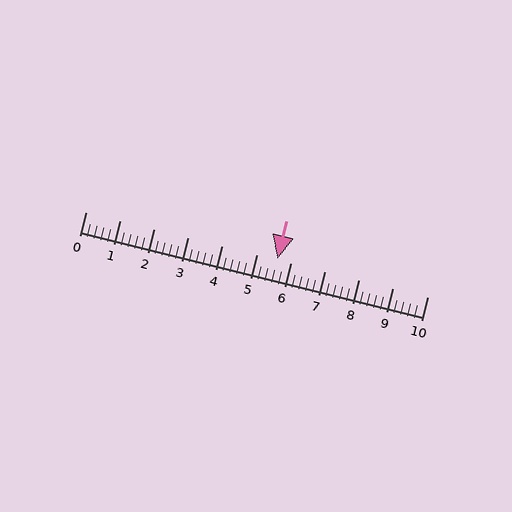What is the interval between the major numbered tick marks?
The major tick marks are spaced 1 units apart.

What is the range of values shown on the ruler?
The ruler shows values from 0 to 10.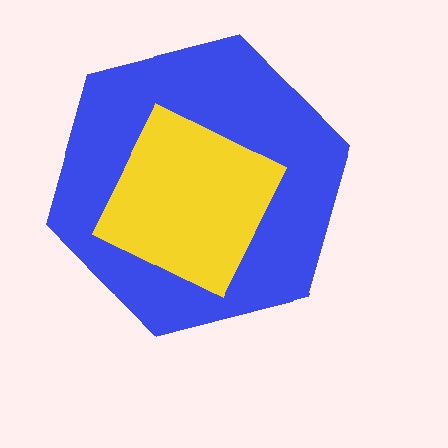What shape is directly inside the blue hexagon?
The yellow square.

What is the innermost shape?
The yellow square.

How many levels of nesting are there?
2.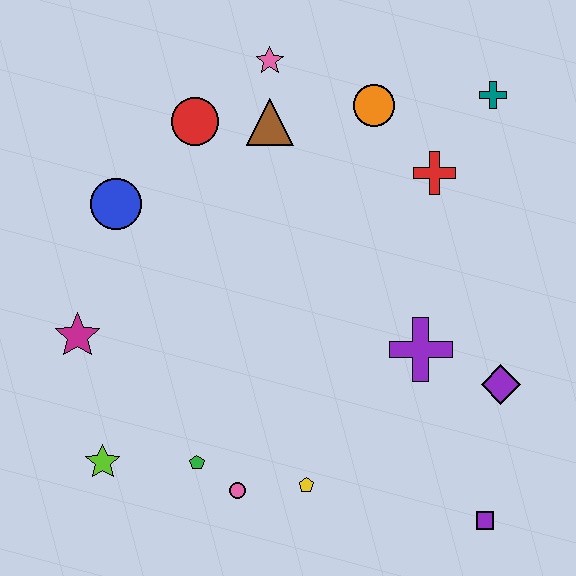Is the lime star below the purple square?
No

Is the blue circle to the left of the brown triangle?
Yes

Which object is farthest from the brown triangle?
The purple square is farthest from the brown triangle.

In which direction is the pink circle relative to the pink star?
The pink circle is below the pink star.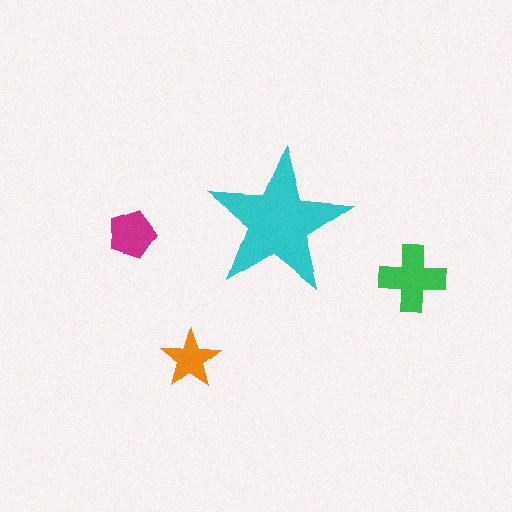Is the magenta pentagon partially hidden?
No, the magenta pentagon is fully visible.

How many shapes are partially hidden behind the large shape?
0 shapes are partially hidden.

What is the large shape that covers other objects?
A cyan star.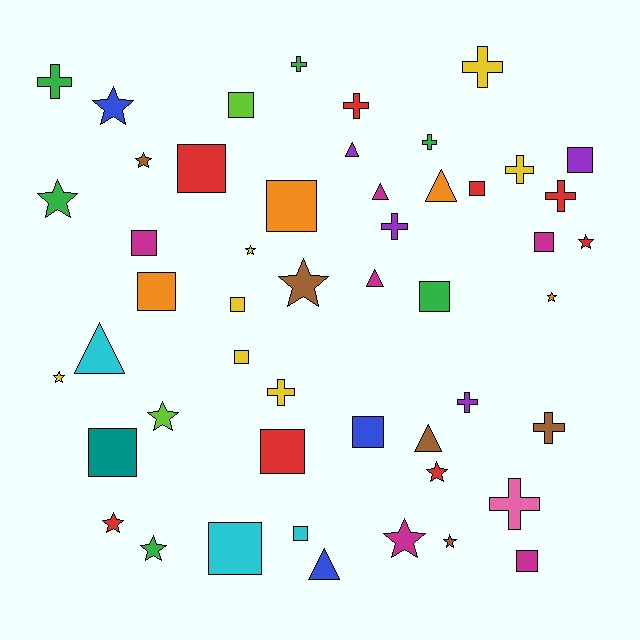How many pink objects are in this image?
There is 1 pink object.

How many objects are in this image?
There are 50 objects.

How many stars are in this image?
There are 14 stars.